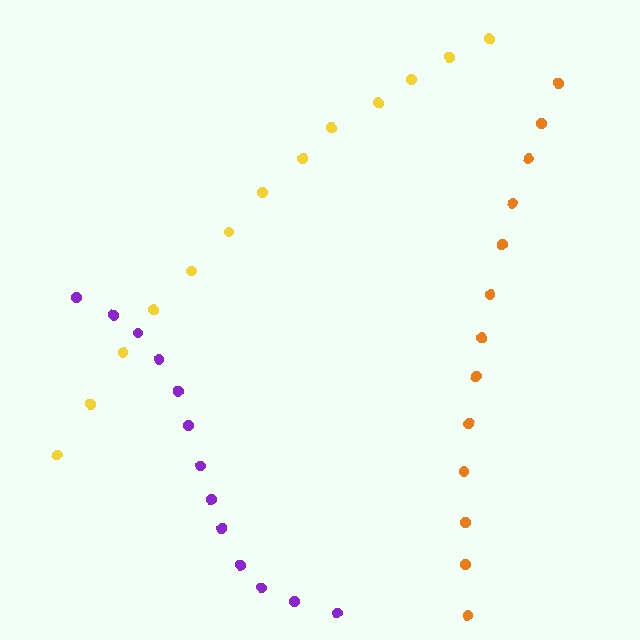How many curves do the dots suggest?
There are 3 distinct paths.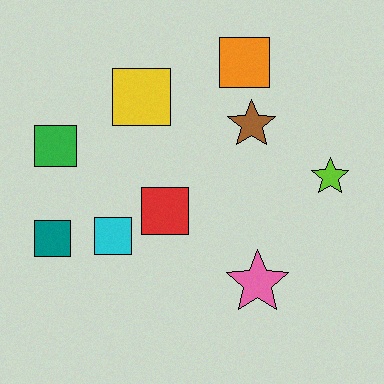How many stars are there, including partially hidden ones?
There are 3 stars.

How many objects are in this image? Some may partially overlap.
There are 9 objects.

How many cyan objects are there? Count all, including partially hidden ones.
There is 1 cyan object.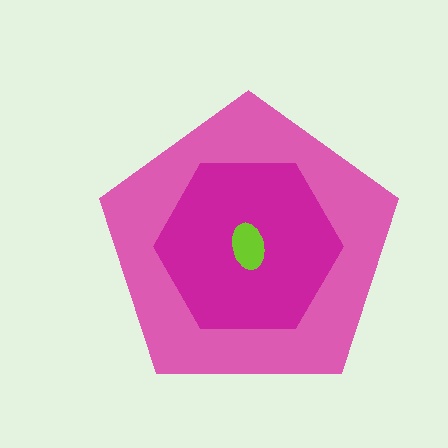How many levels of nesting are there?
3.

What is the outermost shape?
The pink pentagon.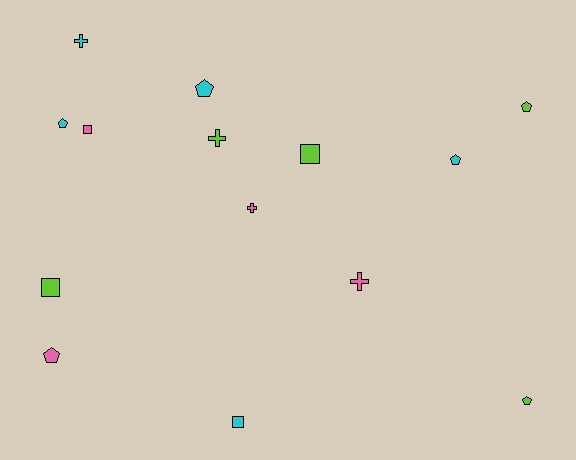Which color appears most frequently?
Lime, with 5 objects.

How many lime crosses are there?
There is 1 lime cross.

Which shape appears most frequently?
Pentagon, with 6 objects.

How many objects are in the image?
There are 14 objects.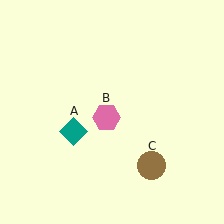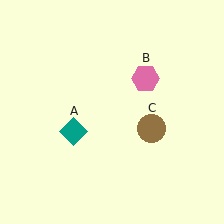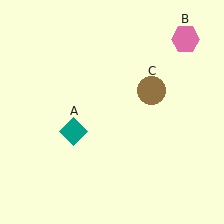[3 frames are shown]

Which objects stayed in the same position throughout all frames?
Teal diamond (object A) remained stationary.